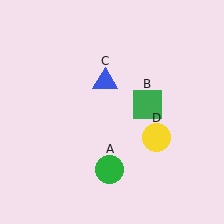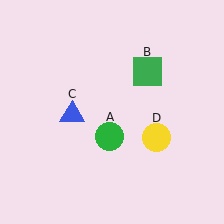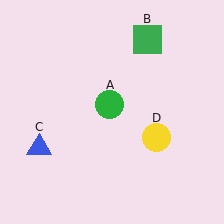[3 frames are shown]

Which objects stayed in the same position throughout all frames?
Yellow circle (object D) remained stationary.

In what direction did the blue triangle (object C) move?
The blue triangle (object C) moved down and to the left.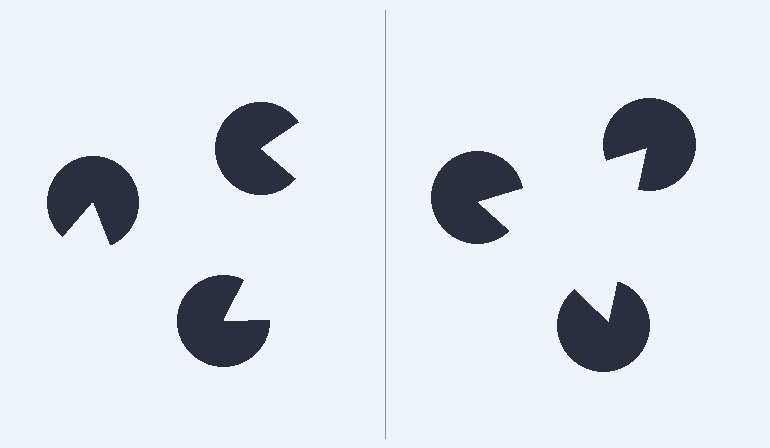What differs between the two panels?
The pac-man discs are positioned identically on both sides; only the wedge orientations differ. On the right they align to a triangle; on the left they are misaligned.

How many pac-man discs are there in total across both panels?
6 — 3 on each side.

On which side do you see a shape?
An illusory triangle appears on the right side. On the left side the wedge cuts are rotated, so no coherent shape forms.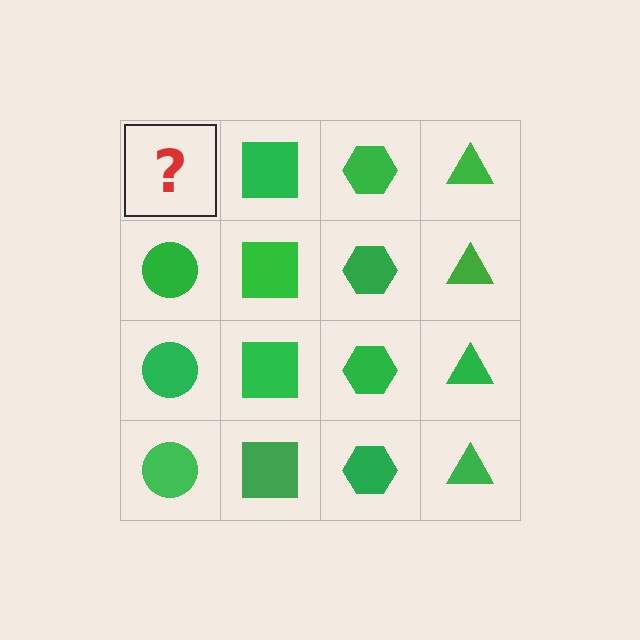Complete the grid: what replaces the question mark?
The question mark should be replaced with a green circle.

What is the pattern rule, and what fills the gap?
The rule is that each column has a consistent shape. The gap should be filled with a green circle.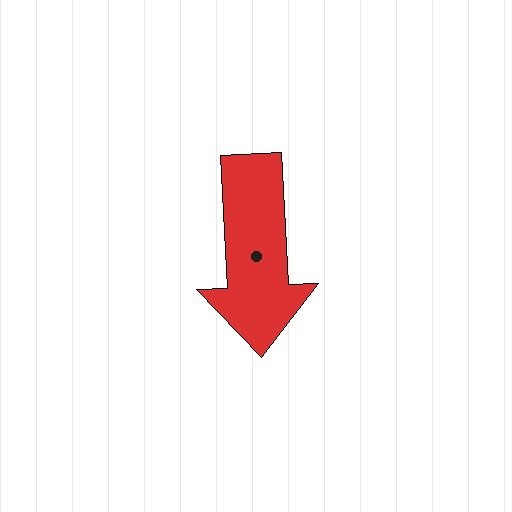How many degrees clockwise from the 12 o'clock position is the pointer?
Approximately 177 degrees.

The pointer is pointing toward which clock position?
Roughly 6 o'clock.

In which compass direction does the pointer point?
South.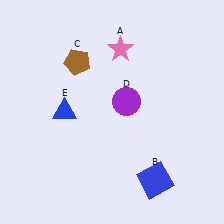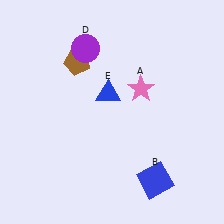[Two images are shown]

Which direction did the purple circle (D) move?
The purple circle (D) moved up.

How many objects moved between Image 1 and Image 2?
3 objects moved between the two images.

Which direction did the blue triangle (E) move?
The blue triangle (E) moved right.